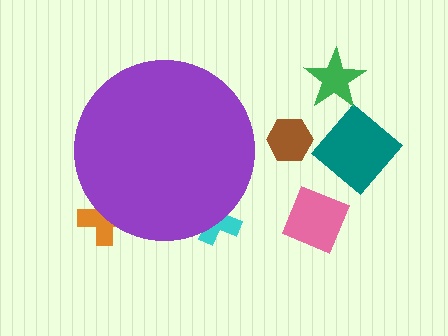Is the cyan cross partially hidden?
Yes, the cyan cross is partially hidden behind the purple circle.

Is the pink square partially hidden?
No, the pink square is fully visible.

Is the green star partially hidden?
No, the green star is fully visible.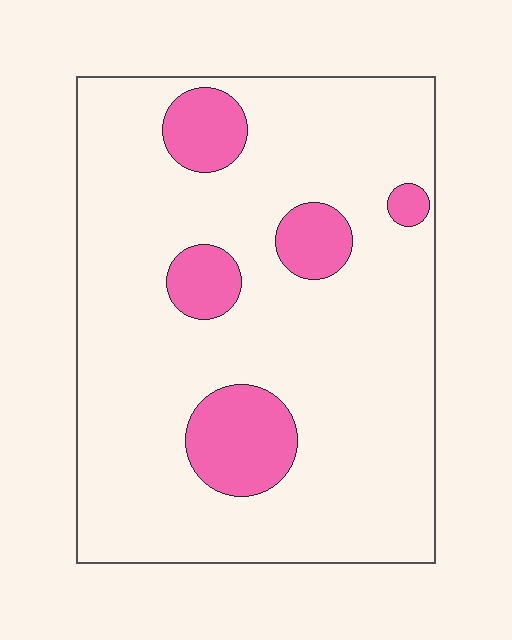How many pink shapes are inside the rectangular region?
5.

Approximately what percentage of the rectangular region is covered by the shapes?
Approximately 15%.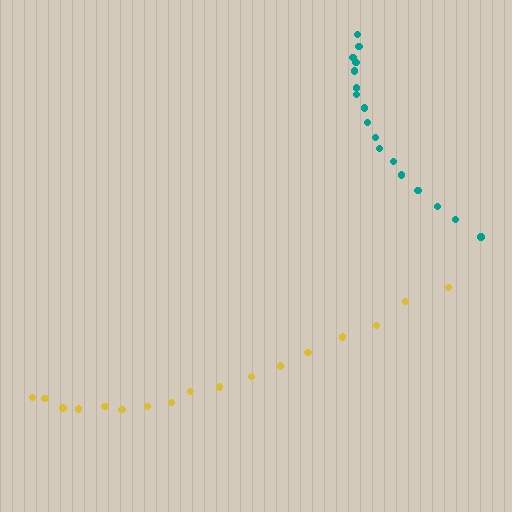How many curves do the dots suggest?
There are 2 distinct paths.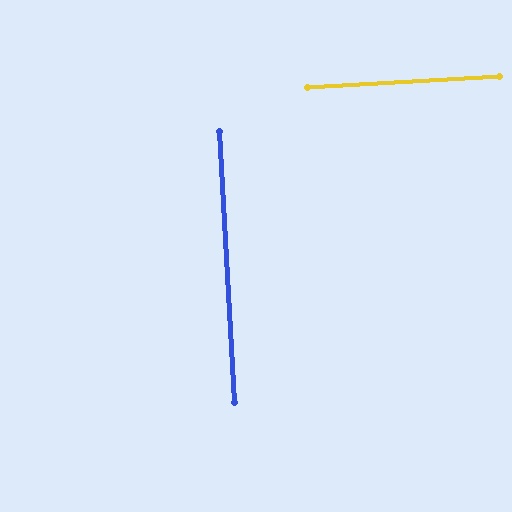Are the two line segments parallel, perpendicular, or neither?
Perpendicular — they meet at approximately 90°.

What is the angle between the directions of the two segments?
Approximately 90 degrees.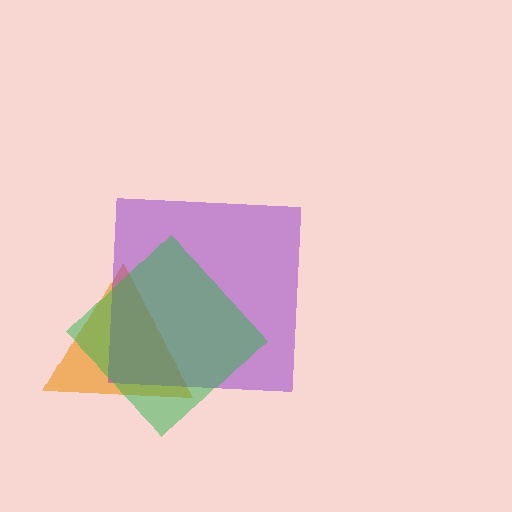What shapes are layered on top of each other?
The layered shapes are: an orange triangle, a purple square, a green diamond.